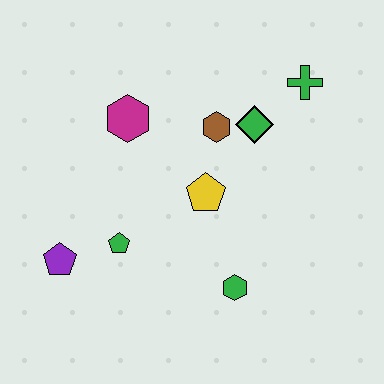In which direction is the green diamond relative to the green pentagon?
The green diamond is to the right of the green pentagon.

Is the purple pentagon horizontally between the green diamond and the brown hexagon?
No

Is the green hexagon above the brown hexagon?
No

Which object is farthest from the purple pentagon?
The green cross is farthest from the purple pentagon.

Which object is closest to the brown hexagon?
The green diamond is closest to the brown hexagon.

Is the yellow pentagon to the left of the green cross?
Yes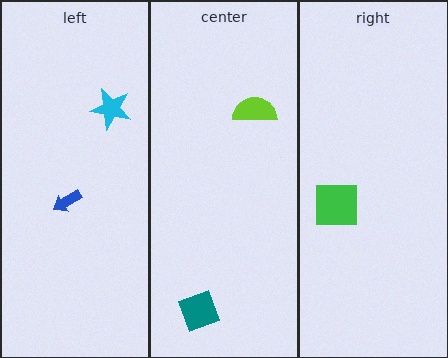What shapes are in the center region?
The teal diamond, the lime semicircle.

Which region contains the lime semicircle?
The center region.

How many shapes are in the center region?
2.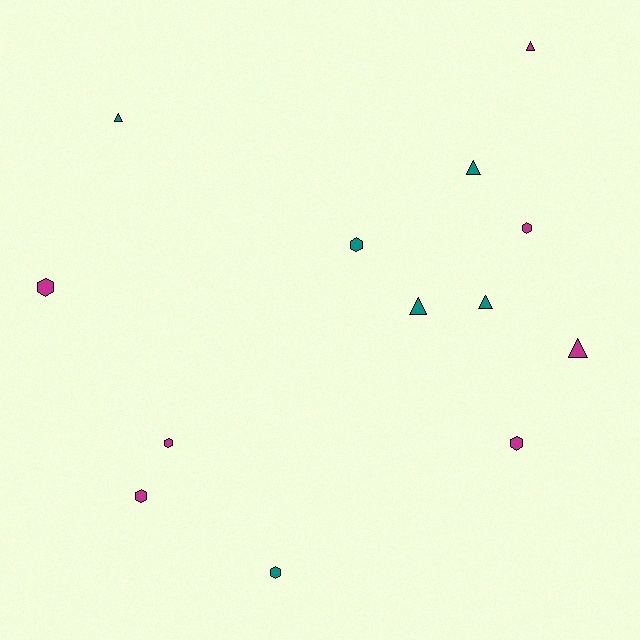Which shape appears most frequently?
Hexagon, with 7 objects.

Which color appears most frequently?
Magenta, with 7 objects.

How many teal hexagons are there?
There are 2 teal hexagons.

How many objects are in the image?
There are 13 objects.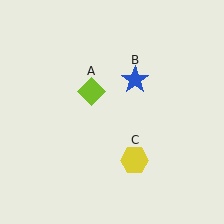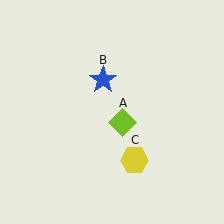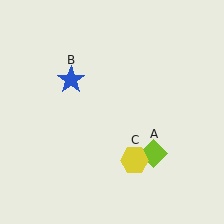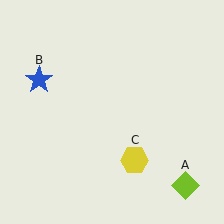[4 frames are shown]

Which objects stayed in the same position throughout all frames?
Yellow hexagon (object C) remained stationary.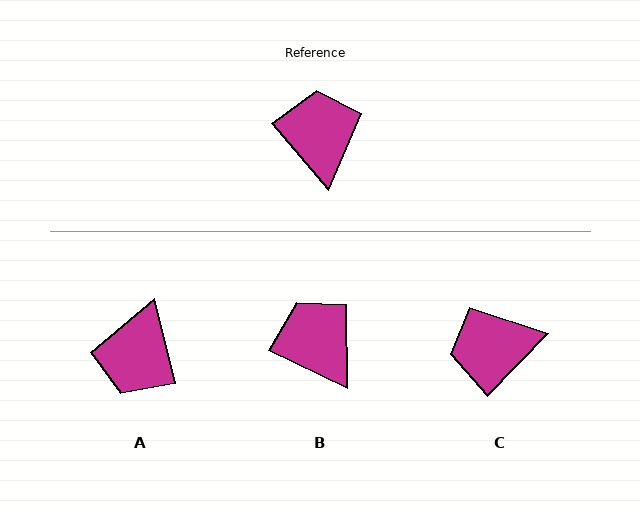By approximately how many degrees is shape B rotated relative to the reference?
Approximately 25 degrees counter-clockwise.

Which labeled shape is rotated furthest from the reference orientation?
A, about 154 degrees away.